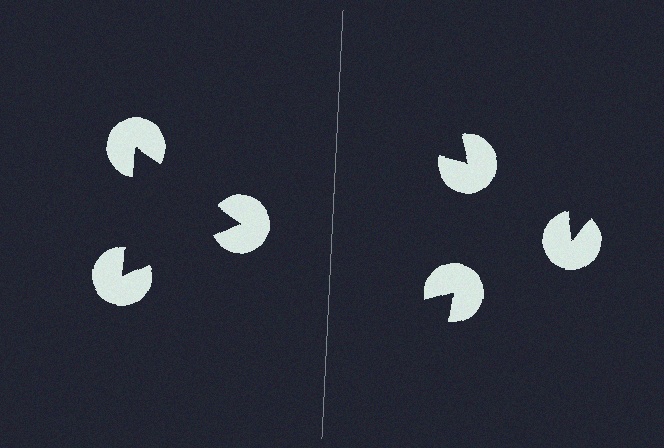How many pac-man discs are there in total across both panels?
6 — 3 on each side.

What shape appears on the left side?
An illusory triangle.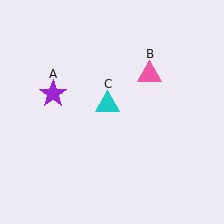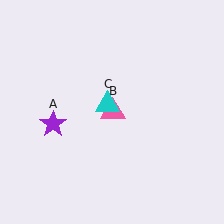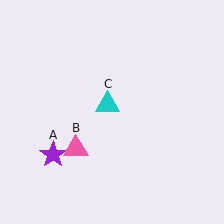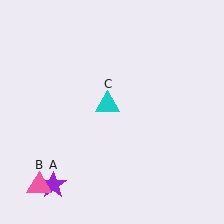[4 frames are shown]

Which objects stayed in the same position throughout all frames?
Cyan triangle (object C) remained stationary.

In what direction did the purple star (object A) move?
The purple star (object A) moved down.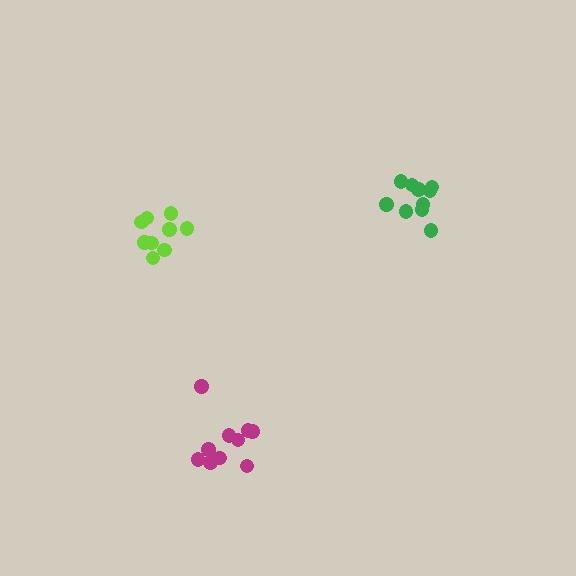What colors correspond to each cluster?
The clusters are colored: green, magenta, lime.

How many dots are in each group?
Group 1: 10 dots, Group 2: 10 dots, Group 3: 9 dots (29 total).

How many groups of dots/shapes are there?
There are 3 groups.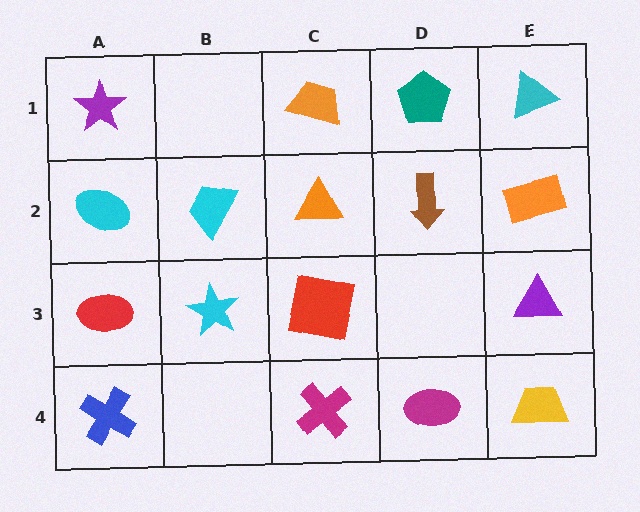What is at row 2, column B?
A cyan trapezoid.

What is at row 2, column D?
A brown arrow.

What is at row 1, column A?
A purple star.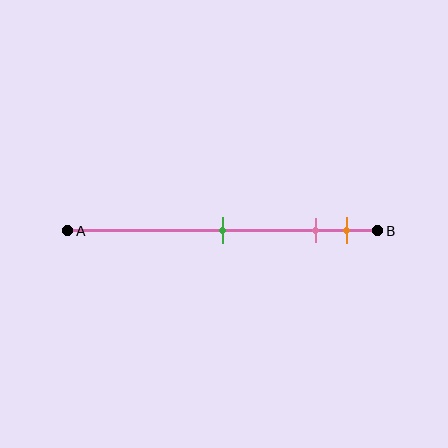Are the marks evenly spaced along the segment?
No, the marks are not evenly spaced.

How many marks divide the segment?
There are 3 marks dividing the segment.